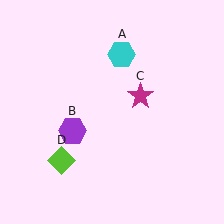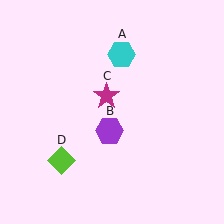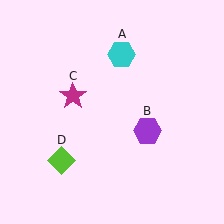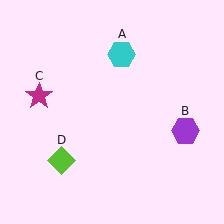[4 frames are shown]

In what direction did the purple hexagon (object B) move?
The purple hexagon (object B) moved right.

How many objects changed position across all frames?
2 objects changed position: purple hexagon (object B), magenta star (object C).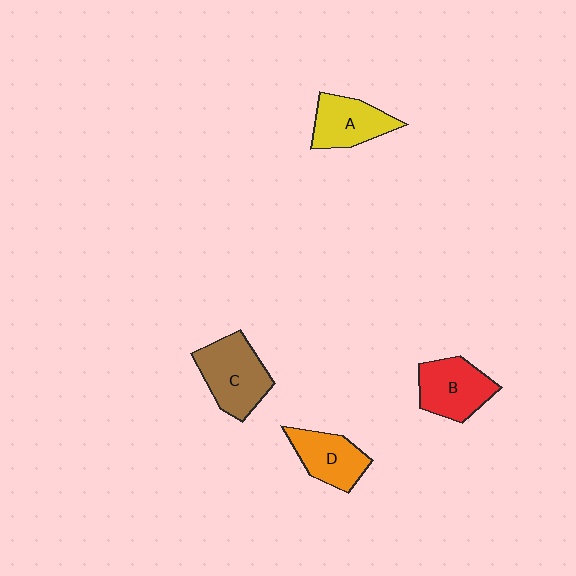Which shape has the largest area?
Shape C (brown).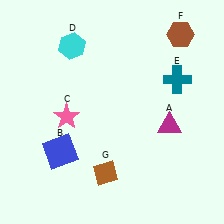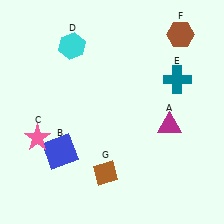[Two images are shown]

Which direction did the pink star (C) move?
The pink star (C) moved left.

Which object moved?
The pink star (C) moved left.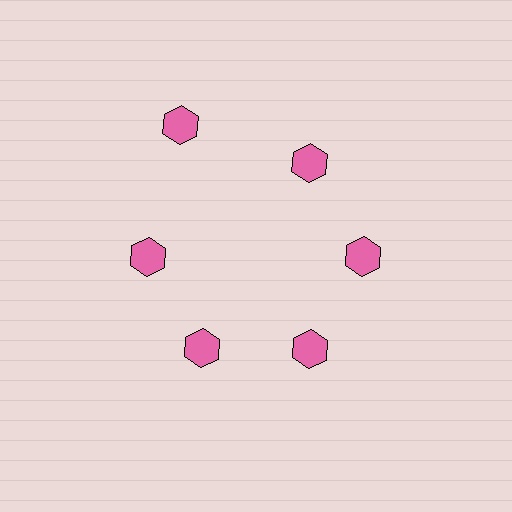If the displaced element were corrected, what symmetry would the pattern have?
It would have 6-fold rotational symmetry — the pattern would map onto itself every 60 degrees.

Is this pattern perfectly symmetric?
No. The 6 pink hexagons are arranged in a ring, but one element near the 11 o'clock position is pushed outward from the center, breaking the 6-fold rotational symmetry.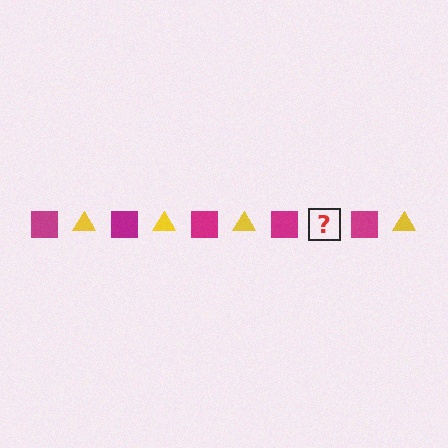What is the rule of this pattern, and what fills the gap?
The rule is that the pattern alternates between magenta square and yellow triangle. The gap should be filled with a yellow triangle.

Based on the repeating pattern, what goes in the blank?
The blank should be a yellow triangle.